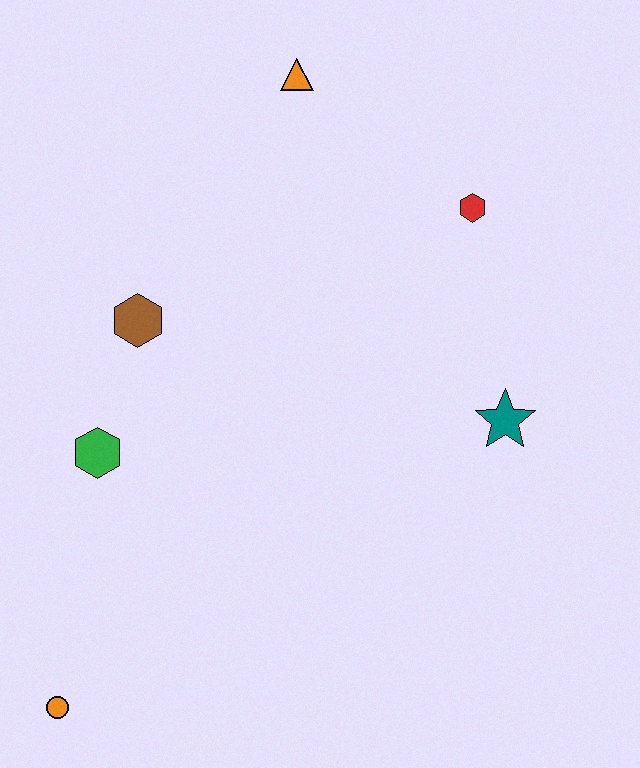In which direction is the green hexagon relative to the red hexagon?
The green hexagon is to the left of the red hexagon.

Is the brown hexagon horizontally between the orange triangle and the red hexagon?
No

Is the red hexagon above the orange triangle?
No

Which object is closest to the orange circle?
The green hexagon is closest to the orange circle.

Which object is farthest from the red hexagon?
The orange circle is farthest from the red hexagon.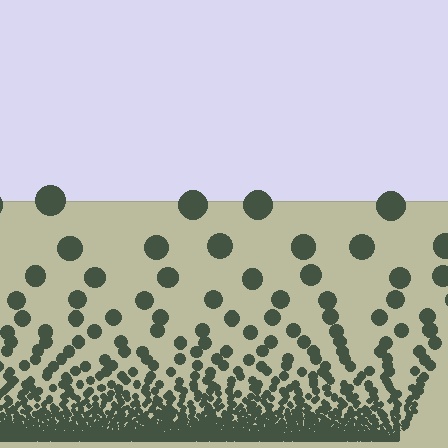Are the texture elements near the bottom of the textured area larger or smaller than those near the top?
Smaller. The gradient is inverted — elements near the bottom are smaller and denser.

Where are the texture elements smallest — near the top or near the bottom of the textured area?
Near the bottom.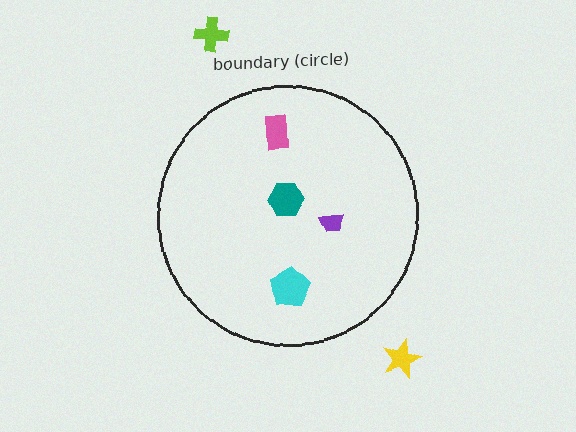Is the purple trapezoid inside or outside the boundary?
Inside.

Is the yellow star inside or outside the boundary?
Outside.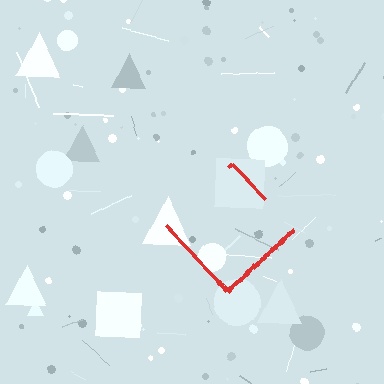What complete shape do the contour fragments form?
The contour fragments form a diamond.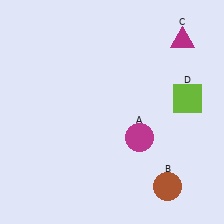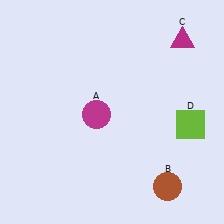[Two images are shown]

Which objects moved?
The objects that moved are: the magenta circle (A), the lime square (D).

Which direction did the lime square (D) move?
The lime square (D) moved down.